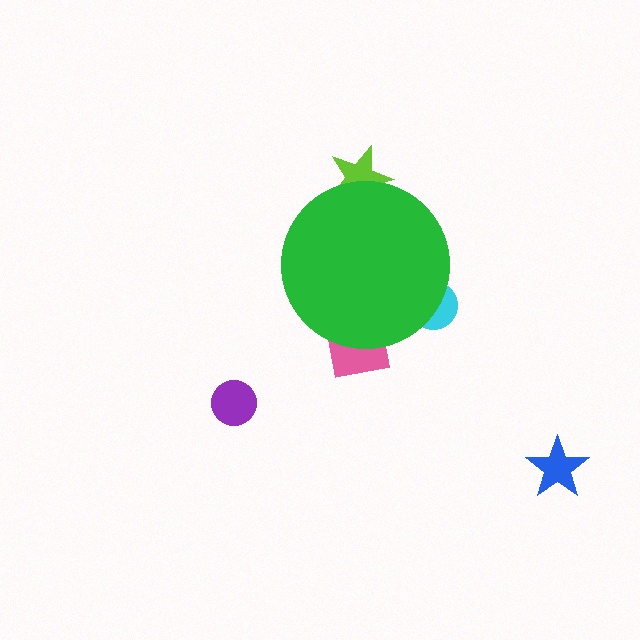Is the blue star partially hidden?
No, the blue star is fully visible.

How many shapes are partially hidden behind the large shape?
3 shapes are partially hidden.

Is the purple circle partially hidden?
No, the purple circle is fully visible.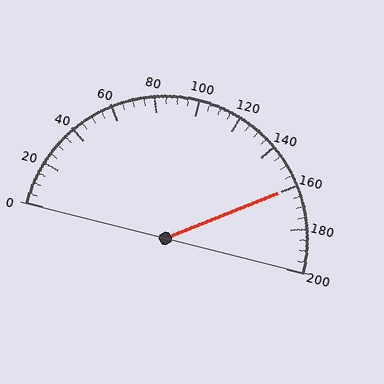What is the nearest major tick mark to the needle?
The nearest major tick mark is 160.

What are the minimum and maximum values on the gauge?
The gauge ranges from 0 to 200.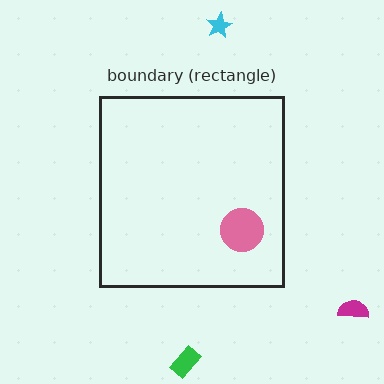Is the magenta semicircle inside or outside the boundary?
Outside.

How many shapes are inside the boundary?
1 inside, 3 outside.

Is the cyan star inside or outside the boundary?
Outside.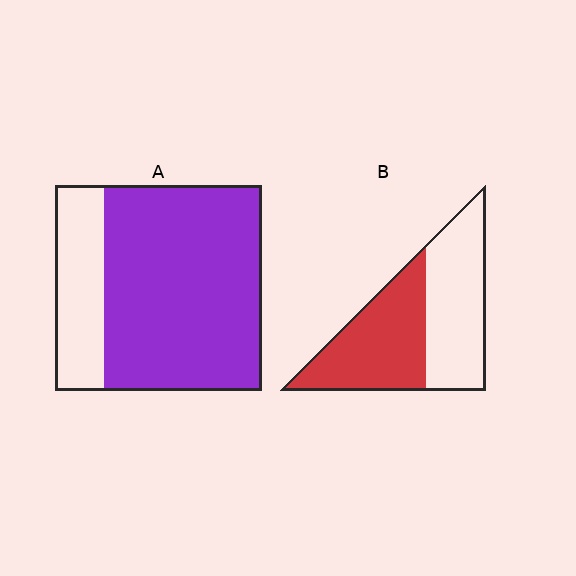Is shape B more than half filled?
Roughly half.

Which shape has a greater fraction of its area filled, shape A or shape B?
Shape A.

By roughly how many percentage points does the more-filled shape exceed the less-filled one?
By roughly 25 percentage points (A over B).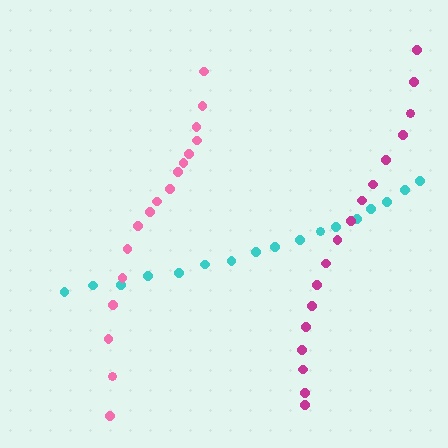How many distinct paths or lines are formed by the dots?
There are 3 distinct paths.